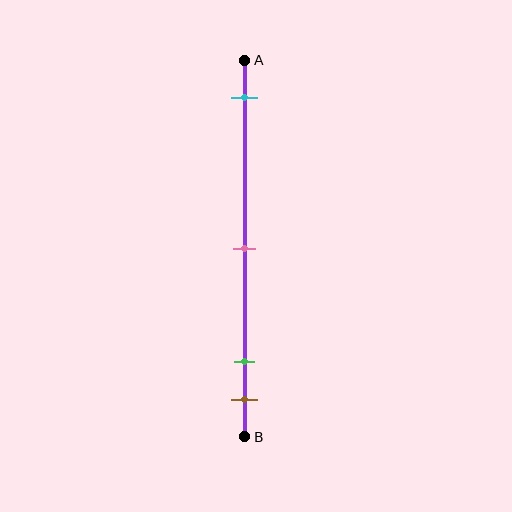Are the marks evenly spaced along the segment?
No, the marks are not evenly spaced.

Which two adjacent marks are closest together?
The green and brown marks are the closest adjacent pair.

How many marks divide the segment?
There are 4 marks dividing the segment.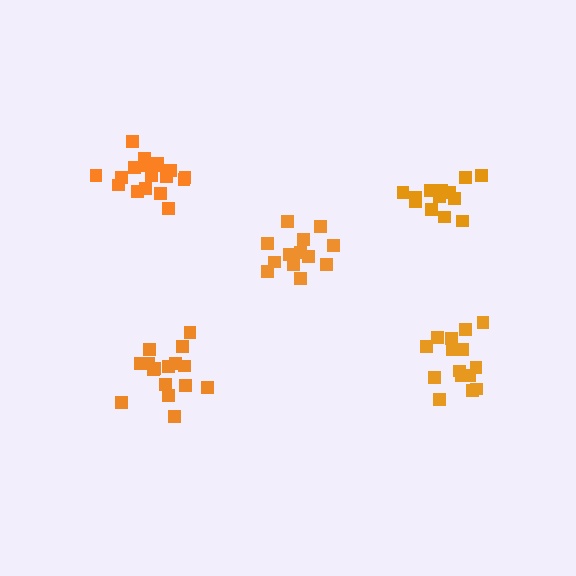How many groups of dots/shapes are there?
There are 5 groups.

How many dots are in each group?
Group 1: 13 dots, Group 2: 15 dots, Group 3: 14 dots, Group 4: 18 dots, Group 5: 16 dots (76 total).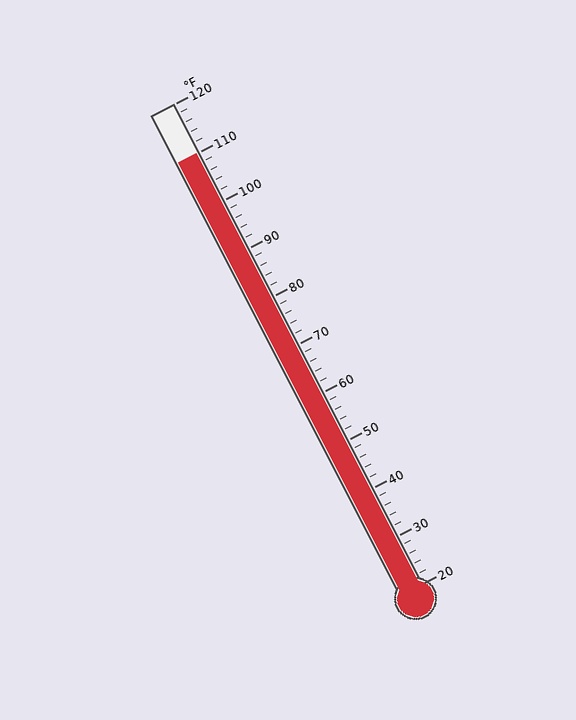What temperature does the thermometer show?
The thermometer shows approximately 110°F.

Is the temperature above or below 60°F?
The temperature is above 60°F.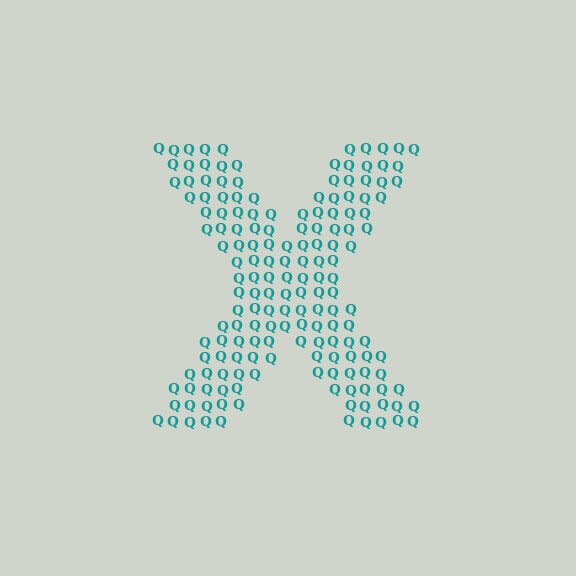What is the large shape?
The large shape is the letter X.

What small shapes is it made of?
It is made of small letter Q's.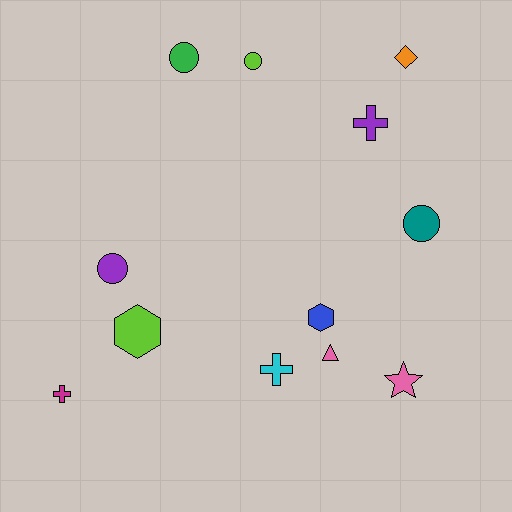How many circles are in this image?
There are 4 circles.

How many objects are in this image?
There are 12 objects.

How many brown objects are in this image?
There are no brown objects.